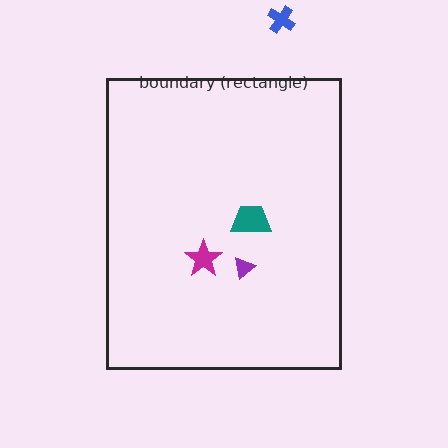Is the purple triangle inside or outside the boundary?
Inside.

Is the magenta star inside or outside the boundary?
Inside.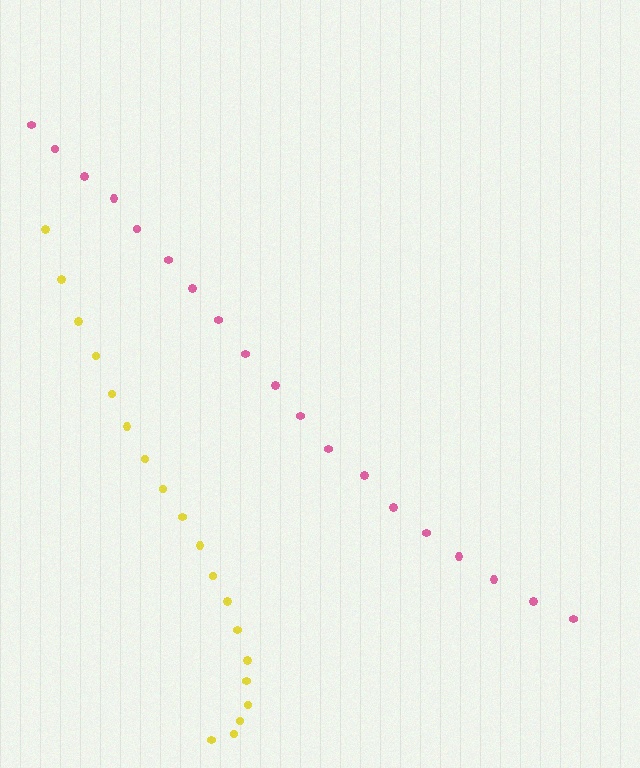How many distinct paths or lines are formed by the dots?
There are 2 distinct paths.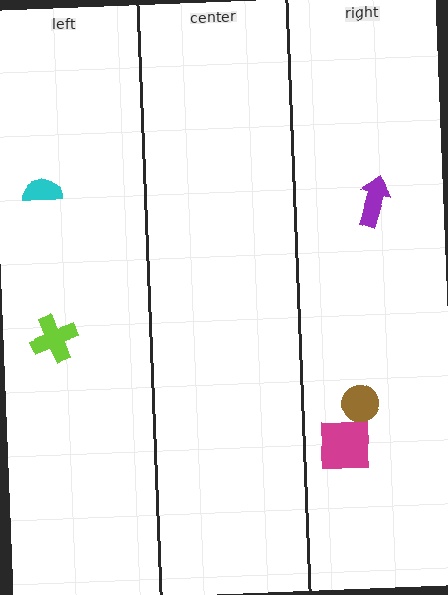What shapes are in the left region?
The cyan semicircle, the lime cross.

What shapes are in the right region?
The brown circle, the magenta square, the purple arrow.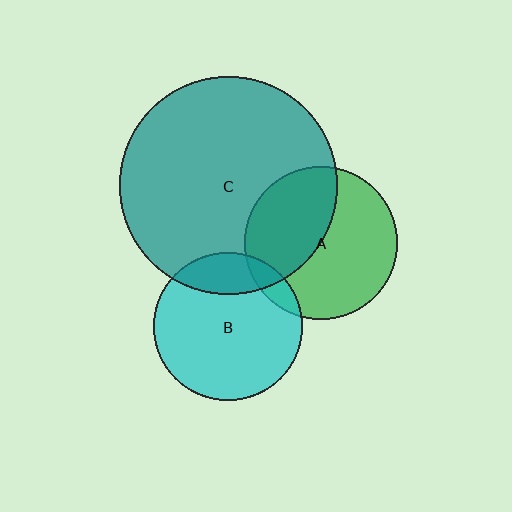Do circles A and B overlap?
Yes.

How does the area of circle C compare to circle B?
Approximately 2.2 times.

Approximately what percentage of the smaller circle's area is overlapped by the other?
Approximately 10%.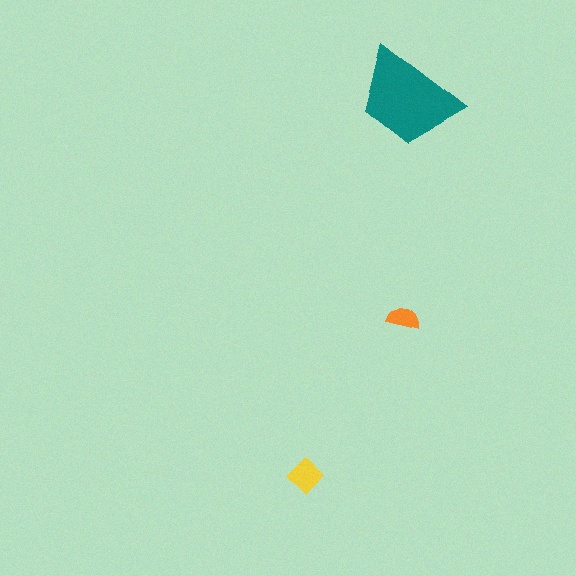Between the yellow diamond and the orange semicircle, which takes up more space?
The yellow diamond.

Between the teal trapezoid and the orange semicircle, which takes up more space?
The teal trapezoid.